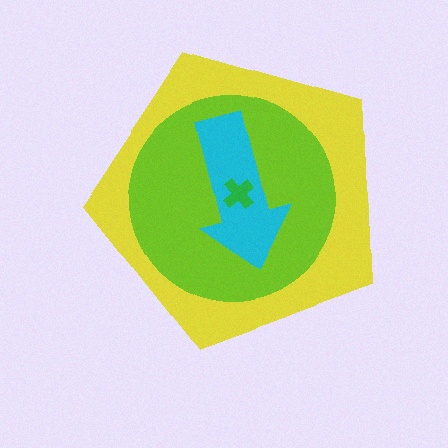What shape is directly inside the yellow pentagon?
The lime circle.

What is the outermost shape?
The yellow pentagon.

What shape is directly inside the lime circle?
The cyan arrow.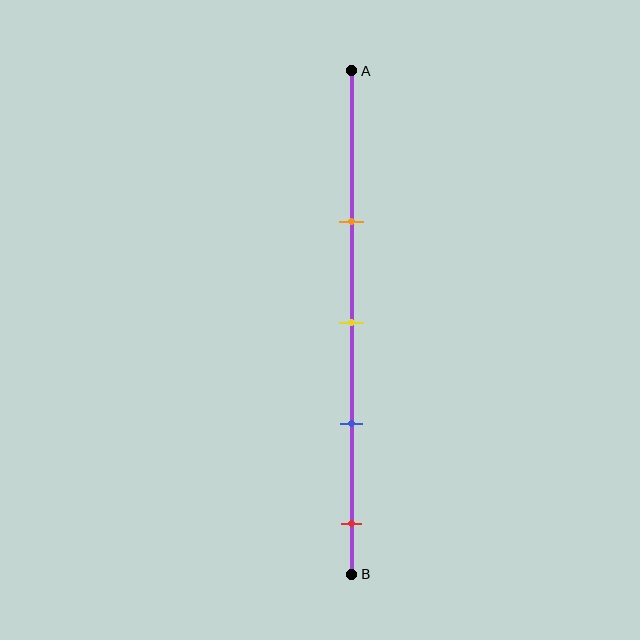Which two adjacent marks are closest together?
The yellow and blue marks are the closest adjacent pair.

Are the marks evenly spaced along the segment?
Yes, the marks are approximately evenly spaced.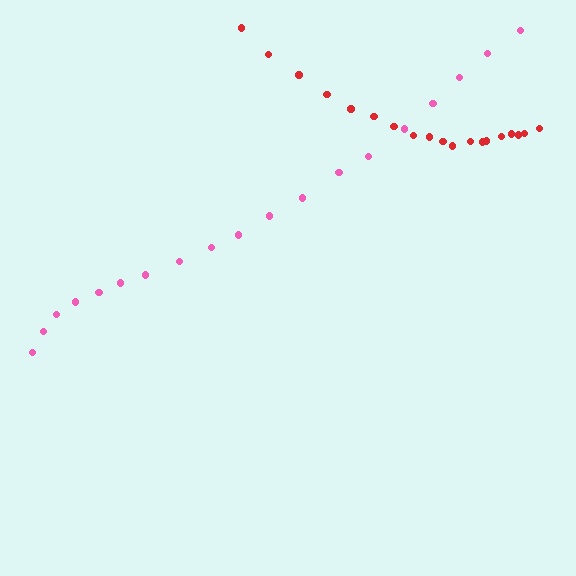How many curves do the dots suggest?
There are 2 distinct paths.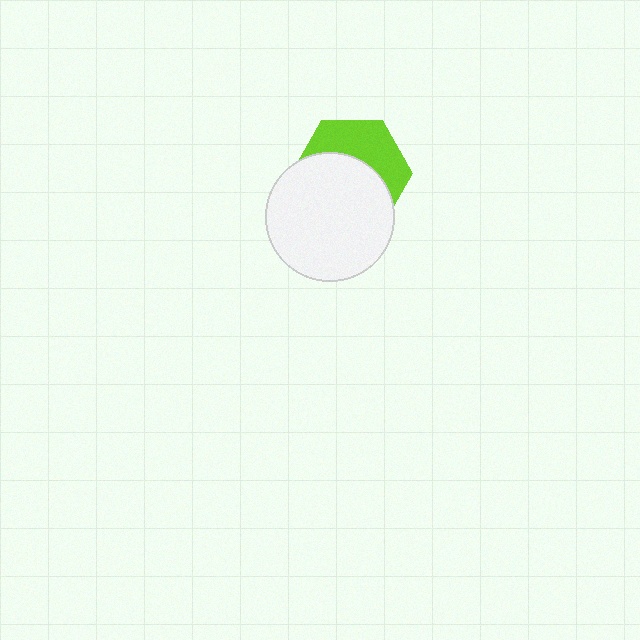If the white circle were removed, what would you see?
You would see the complete lime hexagon.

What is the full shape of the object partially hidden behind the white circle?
The partially hidden object is a lime hexagon.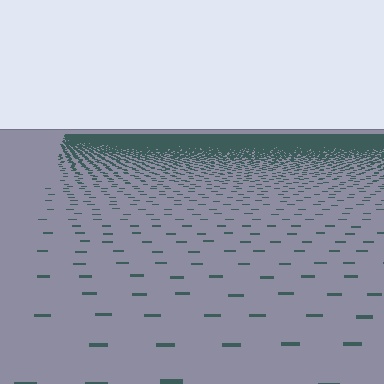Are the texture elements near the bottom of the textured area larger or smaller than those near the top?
Larger. Near the bottom, elements are closer to the viewer and appear at a bigger on-screen size.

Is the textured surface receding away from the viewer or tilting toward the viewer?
The surface is receding away from the viewer. Texture elements get smaller and denser toward the top.